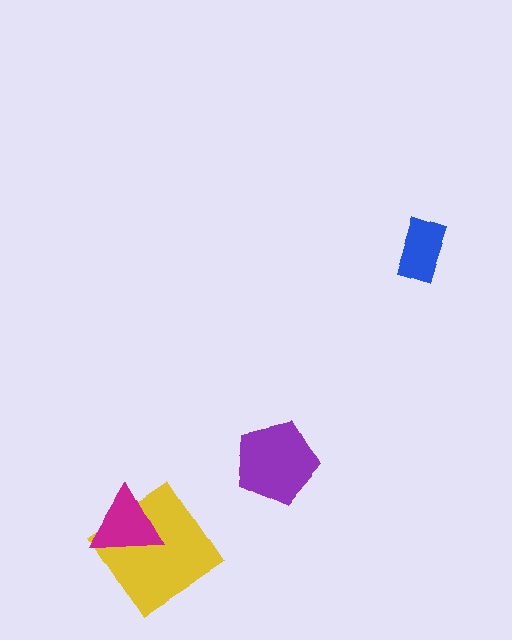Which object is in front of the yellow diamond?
The magenta triangle is in front of the yellow diamond.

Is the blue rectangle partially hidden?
No, no other shape covers it.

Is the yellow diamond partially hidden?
Yes, it is partially covered by another shape.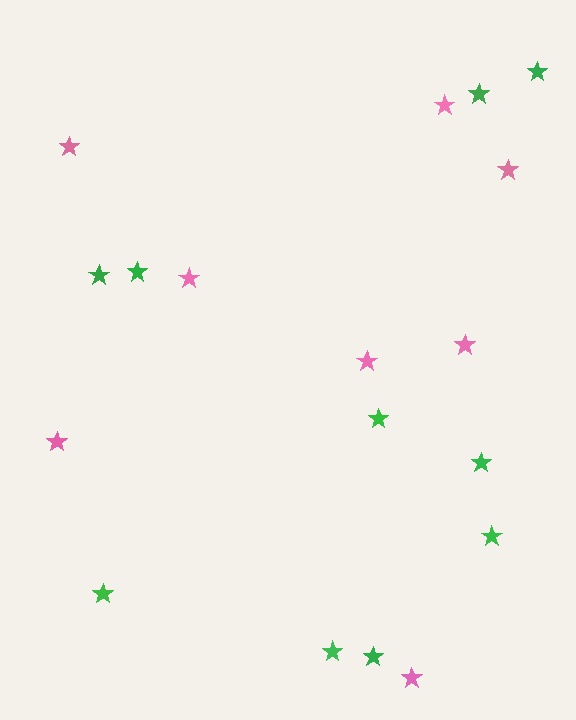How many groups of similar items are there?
There are 2 groups: one group of pink stars (8) and one group of green stars (10).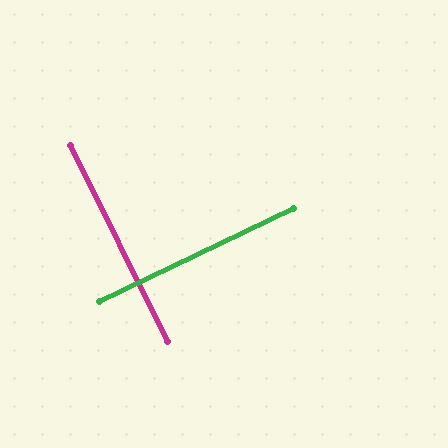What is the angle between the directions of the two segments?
Approximately 89 degrees.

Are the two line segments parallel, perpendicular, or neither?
Perpendicular — they meet at approximately 89°.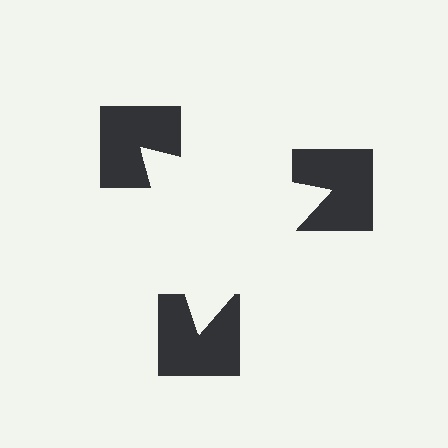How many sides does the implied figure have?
3 sides.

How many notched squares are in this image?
There are 3 — one at each vertex of the illusory triangle.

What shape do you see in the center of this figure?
An illusory triangle — its edges are inferred from the aligned wedge cuts in the notched squares, not physically drawn.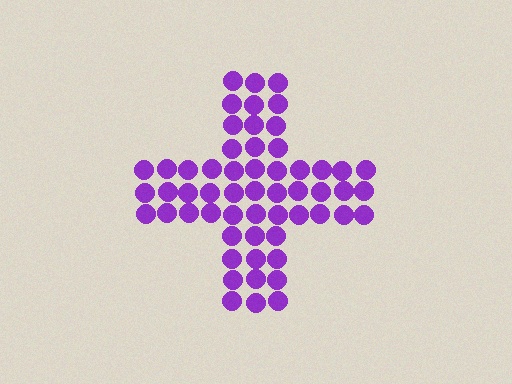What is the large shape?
The large shape is a cross.